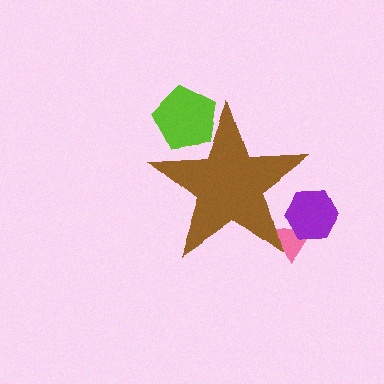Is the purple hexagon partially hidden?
Yes, the purple hexagon is partially hidden behind the brown star.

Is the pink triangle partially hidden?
Yes, the pink triangle is partially hidden behind the brown star.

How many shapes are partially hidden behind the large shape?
3 shapes are partially hidden.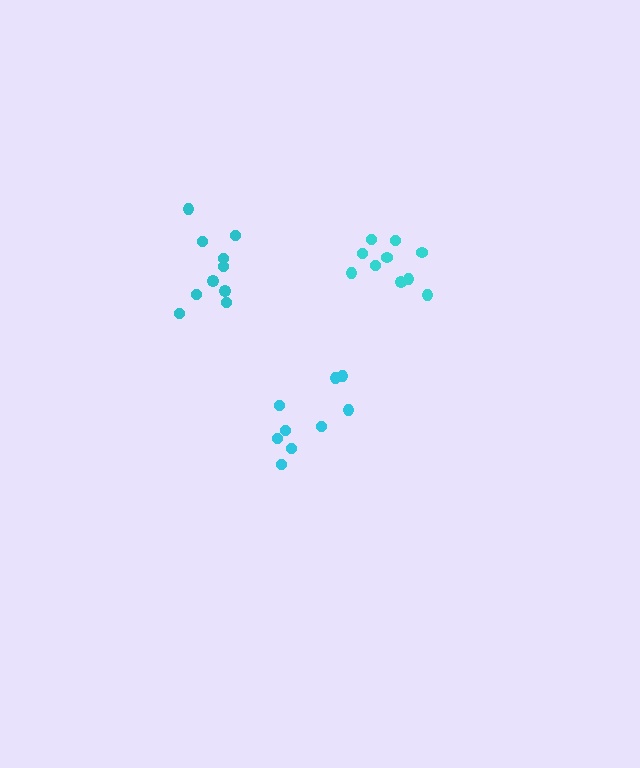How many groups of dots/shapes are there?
There are 3 groups.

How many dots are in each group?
Group 1: 9 dots, Group 2: 10 dots, Group 3: 10 dots (29 total).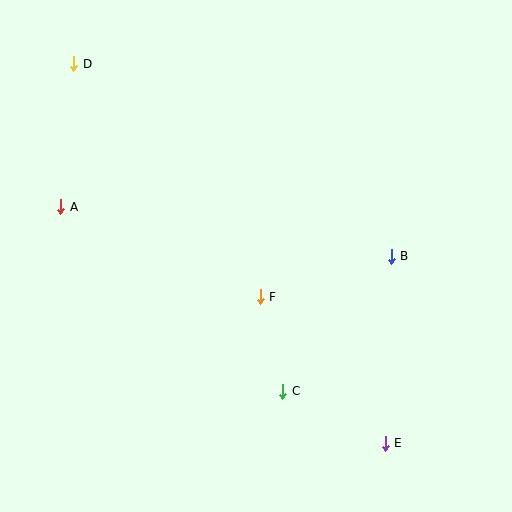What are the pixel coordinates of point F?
Point F is at (260, 297).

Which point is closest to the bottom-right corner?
Point E is closest to the bottom-right corner.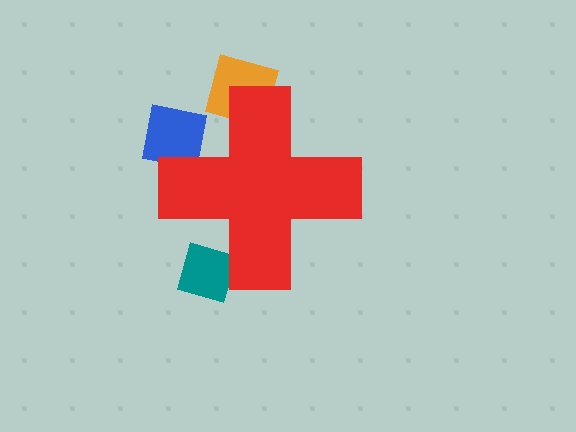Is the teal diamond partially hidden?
Yes, the teal diamond is partially hidden behind the red cross.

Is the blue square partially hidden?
Yes, the blue square is partially hidden behind the red cross.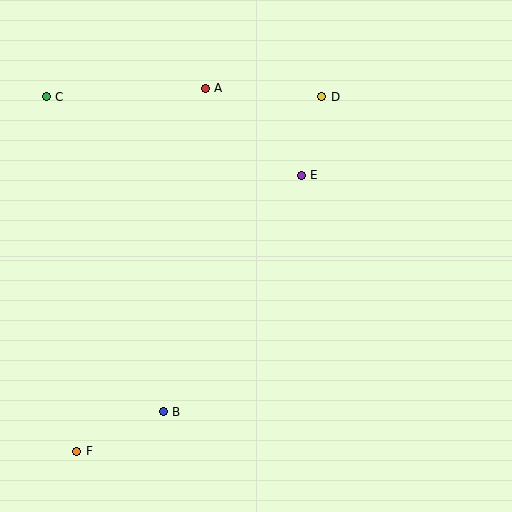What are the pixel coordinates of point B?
Point B is at (163, 412).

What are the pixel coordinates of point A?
Point A is at (205, 88).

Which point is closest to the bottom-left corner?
Point F is closest to the bottom-left corner.